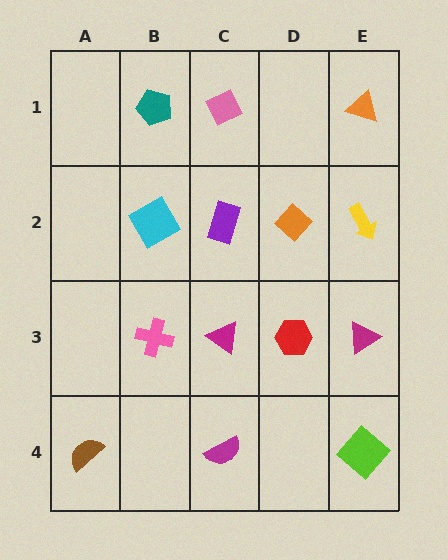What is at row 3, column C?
A magenta triangle.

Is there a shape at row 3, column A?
No, that cell is empty.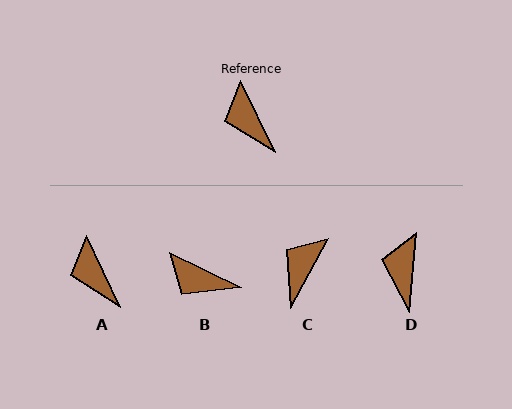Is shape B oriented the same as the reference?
No, it is off by about 38 degrees.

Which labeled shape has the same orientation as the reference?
A.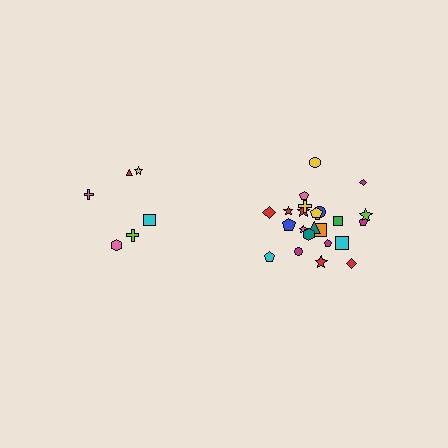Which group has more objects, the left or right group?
The right group.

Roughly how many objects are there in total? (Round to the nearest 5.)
Roughly 30 objects in total.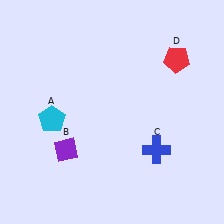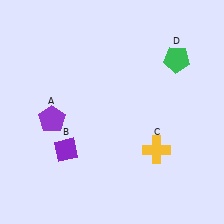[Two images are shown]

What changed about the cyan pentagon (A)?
In Image 1, A is cyan. In Image 2, it changed to purple.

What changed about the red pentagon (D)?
In Image 1, D is red. In Image 2, it changed to green.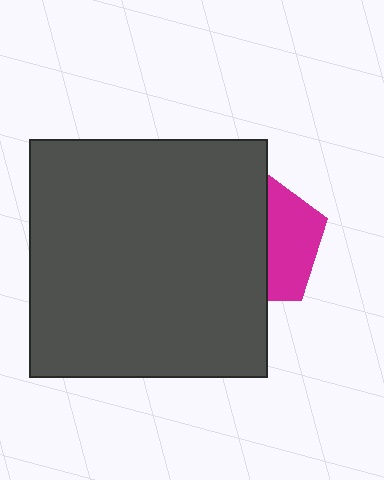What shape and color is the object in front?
The object in front is a dark gray square.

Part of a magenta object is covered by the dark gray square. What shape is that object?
It is a pentagon.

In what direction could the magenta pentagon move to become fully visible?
The magenta pentagon could move right. That would shift it out from behind the dark gray square entirely.